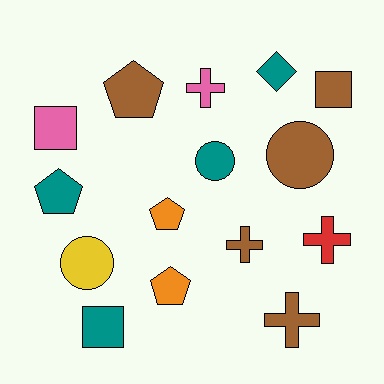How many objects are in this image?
There are 15 objects.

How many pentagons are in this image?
There are 4 pentagons.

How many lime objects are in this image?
There are no lime objects.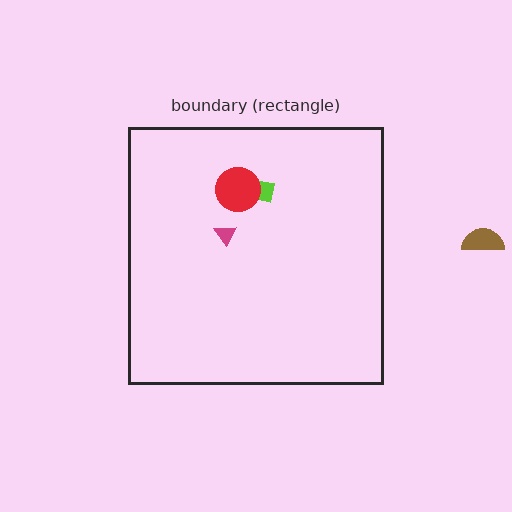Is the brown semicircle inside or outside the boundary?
Outside.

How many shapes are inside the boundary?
3 inside, 1 outside.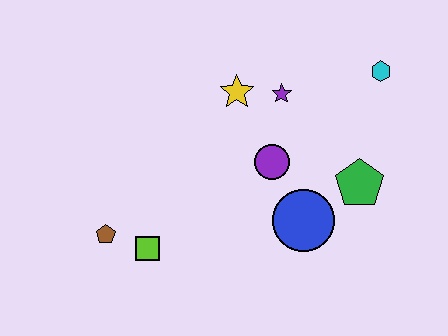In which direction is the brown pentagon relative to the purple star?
The brown pentagon is to the left of the purple star.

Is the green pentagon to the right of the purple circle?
Yes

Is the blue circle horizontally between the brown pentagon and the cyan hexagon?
Yes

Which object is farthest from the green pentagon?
The brown pentagon is farthest from the green pentagon.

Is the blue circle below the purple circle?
Yes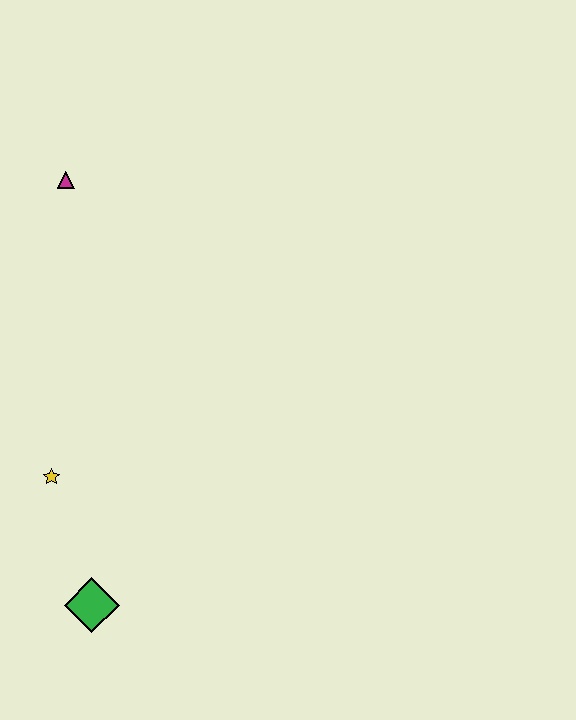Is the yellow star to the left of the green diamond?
Yes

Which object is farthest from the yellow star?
The magenta triangle is farthest from the yellow star.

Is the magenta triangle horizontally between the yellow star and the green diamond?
Yes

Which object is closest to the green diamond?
The yellow star is closest to the green diamond.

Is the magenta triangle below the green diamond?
No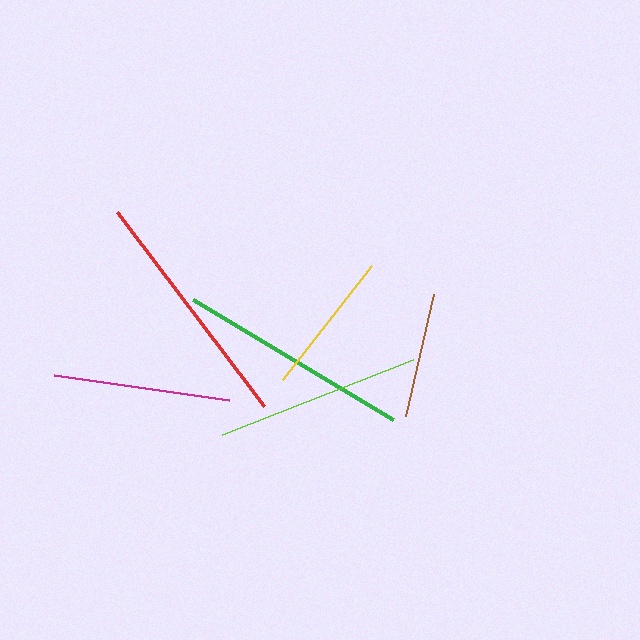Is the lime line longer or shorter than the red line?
The red line is longer than the lime line.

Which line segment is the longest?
The red line is the longest at approximately 243 pixels.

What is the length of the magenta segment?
The magenta segment is approximately 177 pixels long.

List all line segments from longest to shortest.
From longest to shortest: red, green, lime, magenta, yellow, brown.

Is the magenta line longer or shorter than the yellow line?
The magenta line is longer than the yellow line.